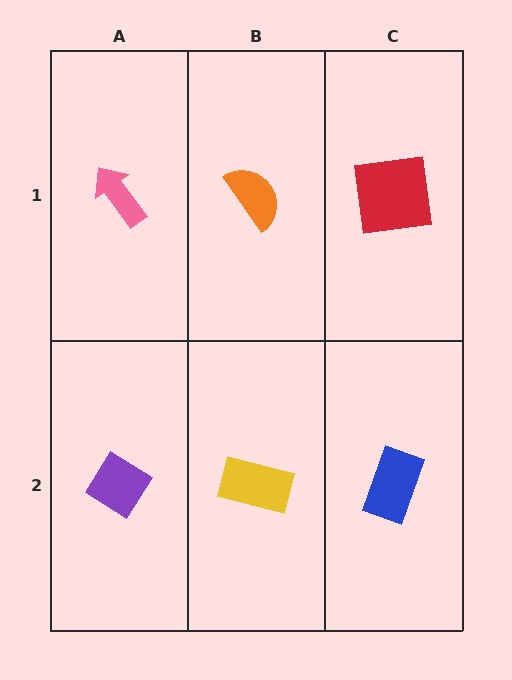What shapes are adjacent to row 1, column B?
A yellow rectangle (row 2, column B), a pink arrow (row 1, column A), a red square (row 1, column C).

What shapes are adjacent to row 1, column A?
A purple diamond (row 2, column A), an orange semicircle (row 1, column B).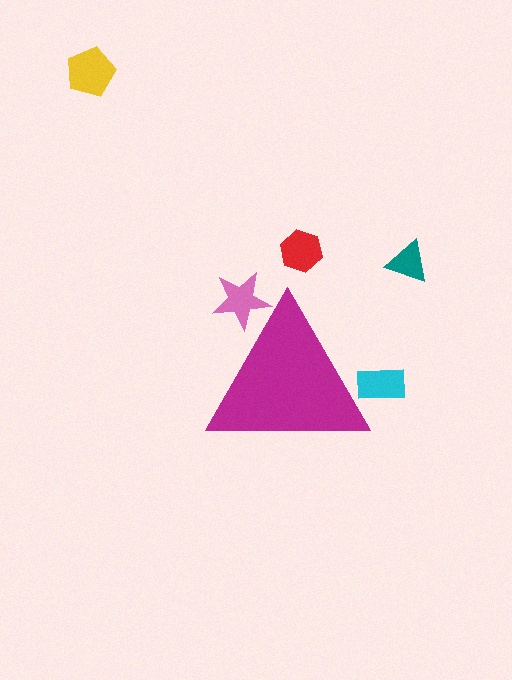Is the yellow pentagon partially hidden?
No, the yellow pentagon is fully visible.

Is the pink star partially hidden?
Yes, the pink star is partially hidden behind the magenta triangle.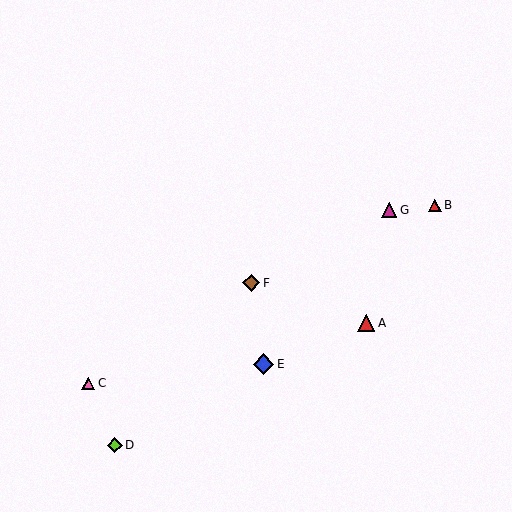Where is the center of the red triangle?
The center of the red triangle is at (435, 205).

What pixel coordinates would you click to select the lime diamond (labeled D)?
Click at (115, 445) to select the lime diamond D.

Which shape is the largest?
The blue diamond (labeled E) is the largest.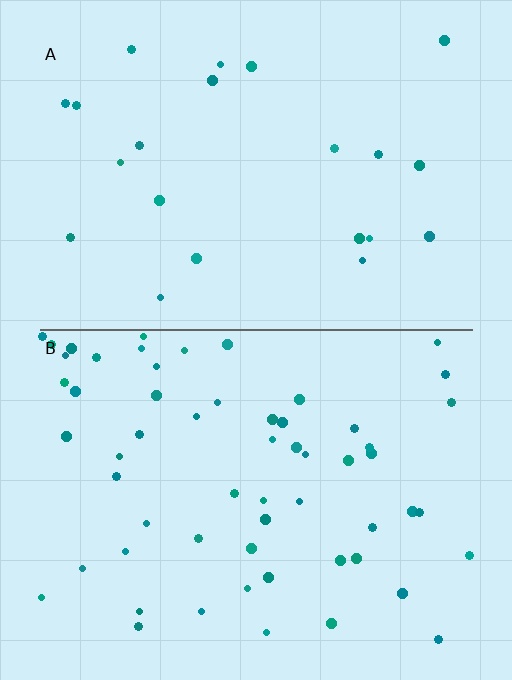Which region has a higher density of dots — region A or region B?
B (the bottom).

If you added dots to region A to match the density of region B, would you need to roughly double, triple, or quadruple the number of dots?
Approximately triple.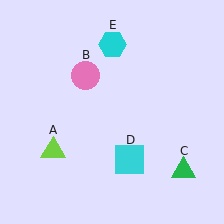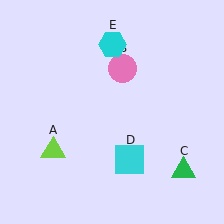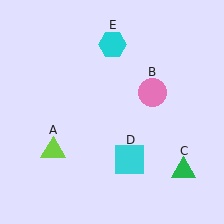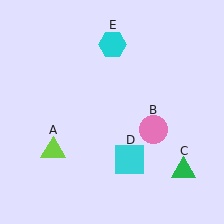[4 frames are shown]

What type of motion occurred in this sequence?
The pink circle (object B) rotated clockwise around the center of the scene.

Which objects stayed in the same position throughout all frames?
Lime triangle (object A) and green triangle (object C) and cyan square (object D) and cyan hexagon (object E) remained stationary.